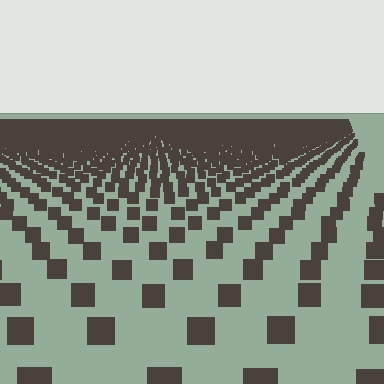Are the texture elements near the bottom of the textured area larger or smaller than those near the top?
Larger. Near the bottom, elements are closer to the viewer and appear at a bigger on-screen size.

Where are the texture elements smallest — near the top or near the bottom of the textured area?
Near the top.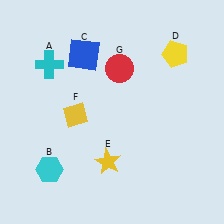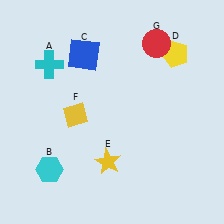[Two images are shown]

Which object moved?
The red circle (G) moved right.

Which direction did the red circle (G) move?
The red circle (G) moved right.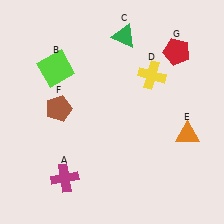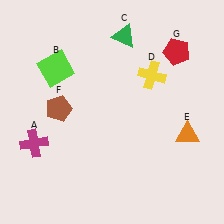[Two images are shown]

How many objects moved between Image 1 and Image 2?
1 object moved between the two images.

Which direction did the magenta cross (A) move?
The magenta cross (A) moved up.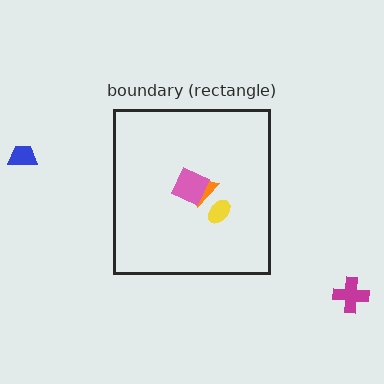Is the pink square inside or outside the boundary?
Inside.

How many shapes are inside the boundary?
3 inside, 2 outside.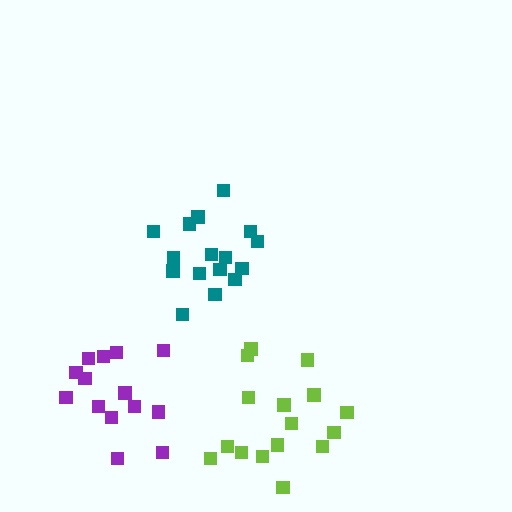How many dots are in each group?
Group 1: 16 dots, Group 2: 16 dots, Group 3: 14 dots (46 total).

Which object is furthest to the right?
The lime cluster is rightmost.